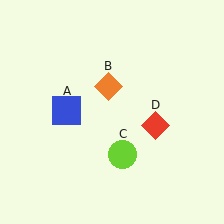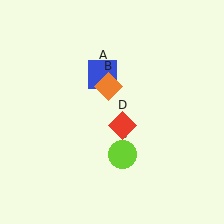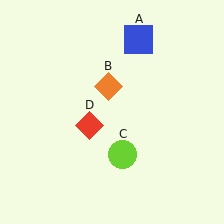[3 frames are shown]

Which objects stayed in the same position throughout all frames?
Orange diamond (object B) and lime circle (object C) remained stationary.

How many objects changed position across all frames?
2 objects changed position: blue square (object A), red diamond (object D).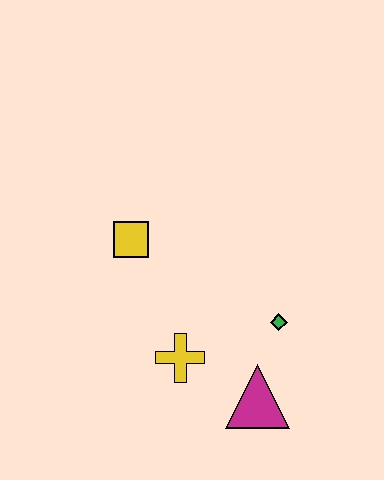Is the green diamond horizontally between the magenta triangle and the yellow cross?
No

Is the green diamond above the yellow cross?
Yes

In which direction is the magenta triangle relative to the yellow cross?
The magenta triangle is to the right of the yellow cross.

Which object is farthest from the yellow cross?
The yellow square is farthest from the yellow cross.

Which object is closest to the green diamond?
The magenta triangle is closest to the green diamond.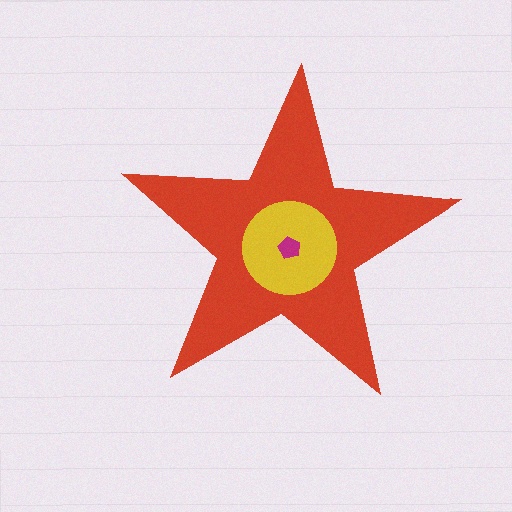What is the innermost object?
The magenta pentagon.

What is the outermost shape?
The red star.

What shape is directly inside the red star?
The yellow circle.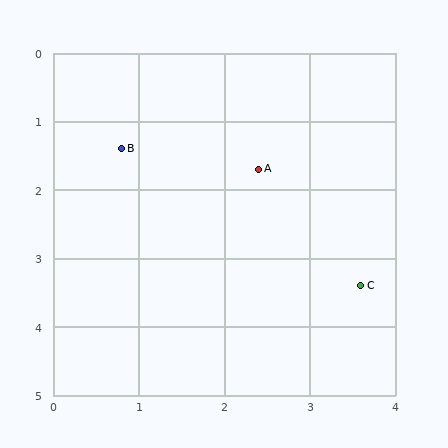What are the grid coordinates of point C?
Point C is at approximately (3.6, 3.4).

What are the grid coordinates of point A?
Point A is at approximately (2.4, 1.7).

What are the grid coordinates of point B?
Point B is at approximately (0.8, 1.4).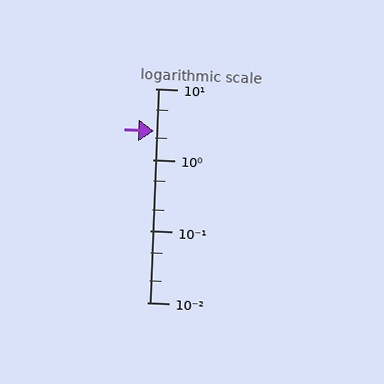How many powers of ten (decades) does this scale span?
The scale spans 3 decades, from 0.01 to 10.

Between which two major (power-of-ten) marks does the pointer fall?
The pointer is between 1 and 10.